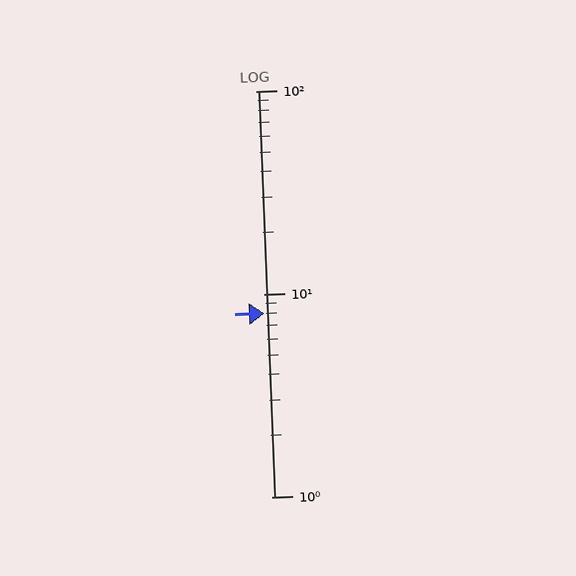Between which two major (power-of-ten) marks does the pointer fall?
The pointer is between 1 and 10.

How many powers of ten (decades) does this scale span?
The scale spans 2 decades, from 1 to 100.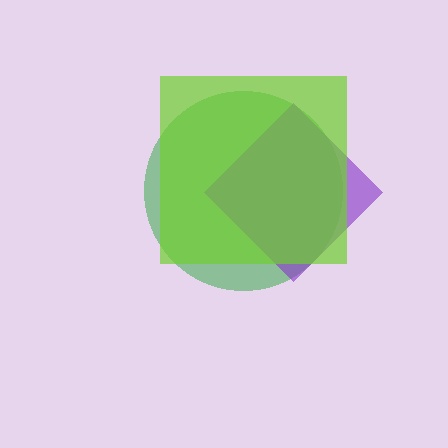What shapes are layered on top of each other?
The layered shapes are: a green circle, a purple diamond, a lime square.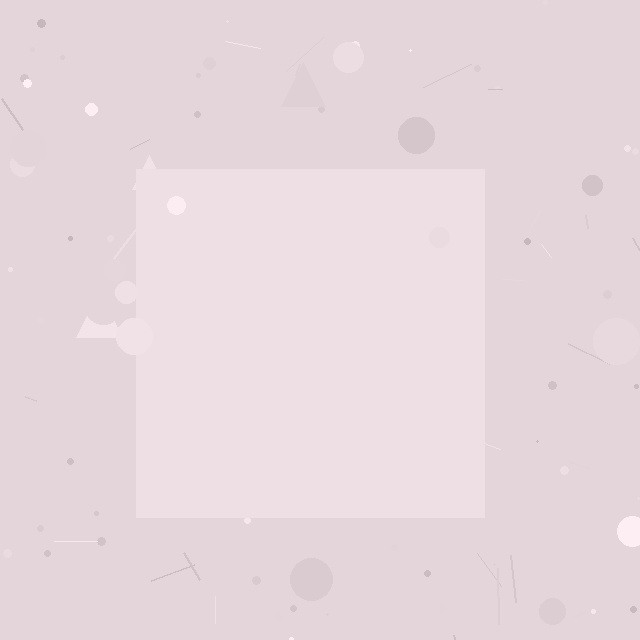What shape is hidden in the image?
A square is hidden in the image.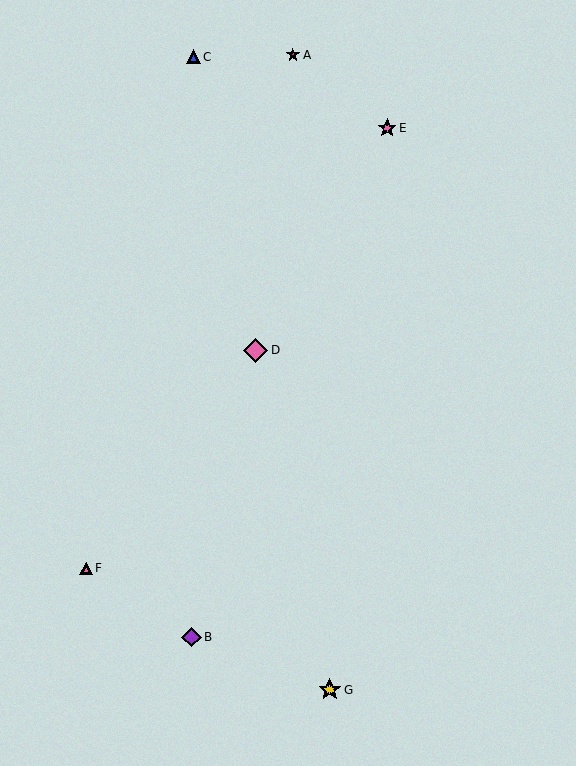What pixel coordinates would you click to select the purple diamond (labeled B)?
Click at (192, 637) to select the purple diamond B.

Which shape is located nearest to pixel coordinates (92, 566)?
The pink triangle (labeled F) at (86, 568) is nearest to that location.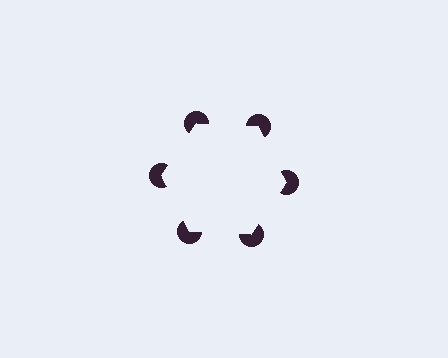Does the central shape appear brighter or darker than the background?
It typically appears slightly brighter than the background, even though no actual brightness change is drawn.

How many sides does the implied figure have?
6 sides.